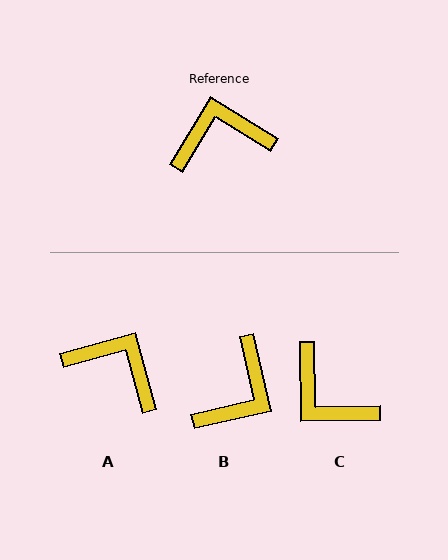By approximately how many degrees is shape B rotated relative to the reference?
Approximately 136 degrees clockwise.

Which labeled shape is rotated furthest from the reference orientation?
B, about 136 degrees away.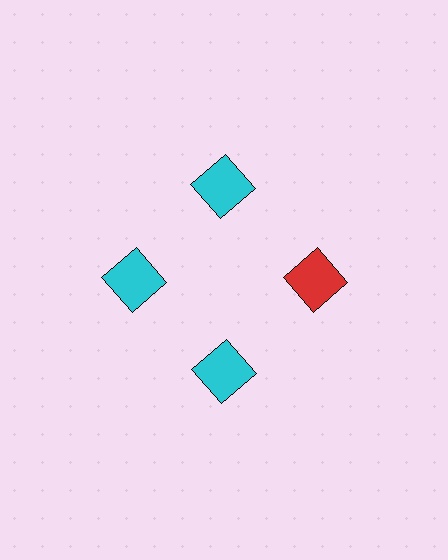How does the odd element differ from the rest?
It has a different color: red instead of cyan.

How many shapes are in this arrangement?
There are 4 shapes arranged in a ring pattern.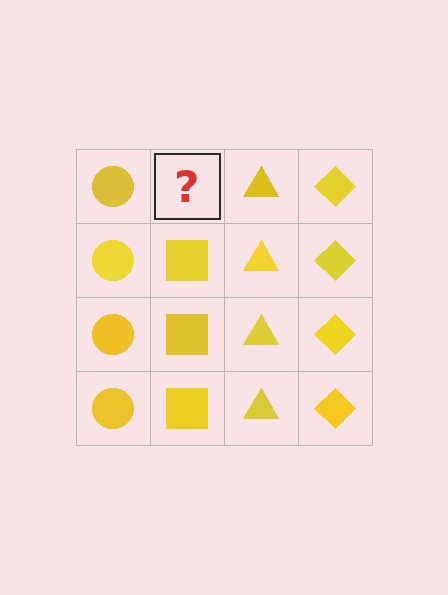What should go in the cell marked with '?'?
The missing cell should contain a yellow square.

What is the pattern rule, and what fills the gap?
The rule is that each column has a consistent shape. The gap should be filled with a yellow square.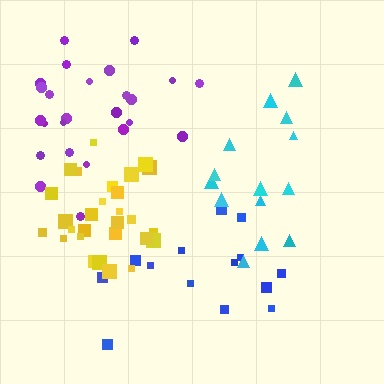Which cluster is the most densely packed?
Yellow.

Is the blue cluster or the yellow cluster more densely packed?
Yellow.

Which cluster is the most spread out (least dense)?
Blue.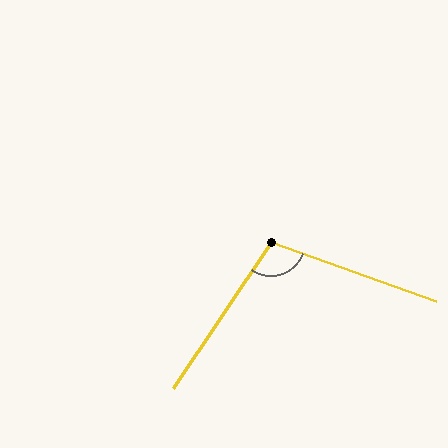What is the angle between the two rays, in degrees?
Approximately 104 degrees.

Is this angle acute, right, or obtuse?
It is obtuse.